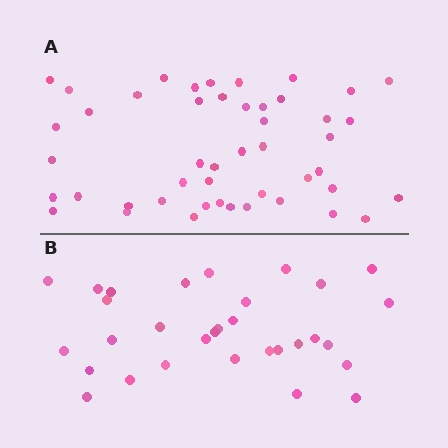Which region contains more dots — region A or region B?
Region A (the top region) has more dots.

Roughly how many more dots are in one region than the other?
Region A has approximately 15 more dots than region B.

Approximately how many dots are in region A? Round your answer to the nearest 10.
About 50 dots. (The exact count is 47, which rounds to 50.)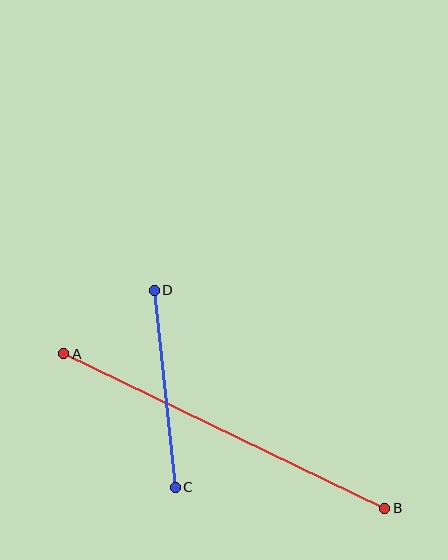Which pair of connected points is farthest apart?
Points A and B are farthest apart.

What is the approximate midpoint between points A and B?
The midpoint is at approximately (224, 431) pixels.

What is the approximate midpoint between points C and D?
The midpoint is at approximately (165, 389) pixels.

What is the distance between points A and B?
The distance is approximately 356 pixels.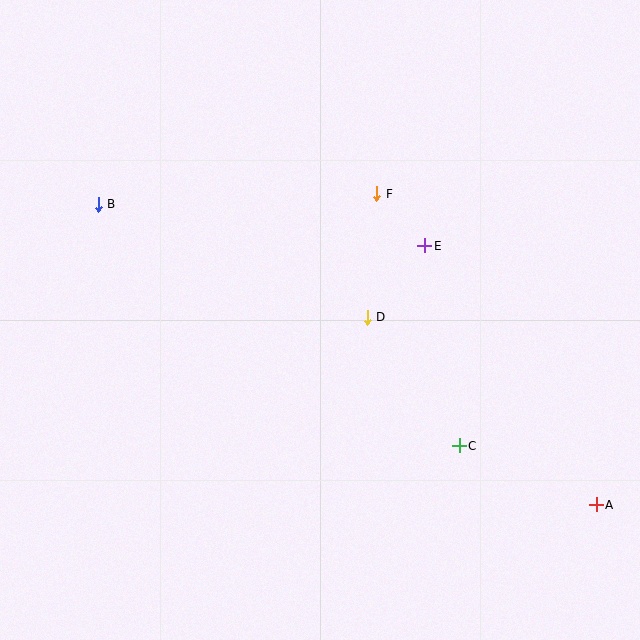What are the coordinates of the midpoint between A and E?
The midpoint between A and E is at (510, 375).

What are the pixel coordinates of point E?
Point E is at (425, 246).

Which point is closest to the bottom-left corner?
Point B is closest to the bottom-left corner.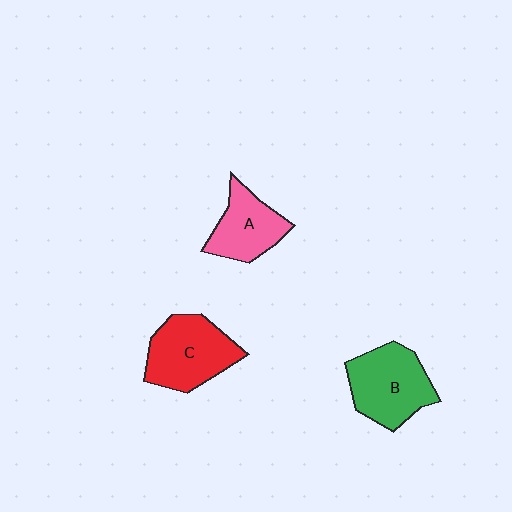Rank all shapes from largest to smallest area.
From largest to smallest: B (green), C (red), A (pink).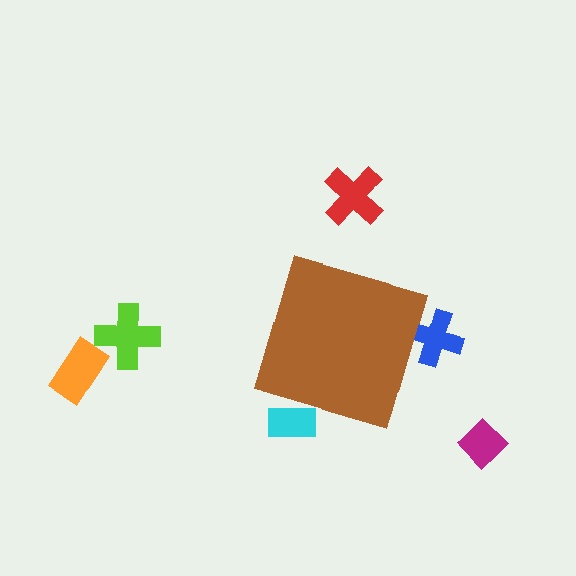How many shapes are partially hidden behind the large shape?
2 shapes are partially hidden.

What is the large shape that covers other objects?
A brown diamond.